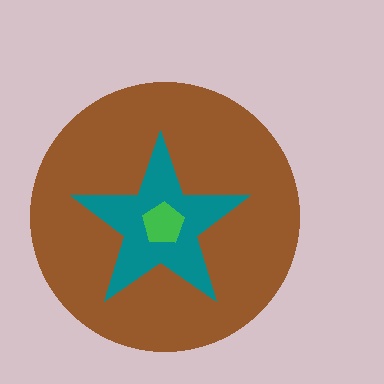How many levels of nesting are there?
3.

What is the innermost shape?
The green pentagon.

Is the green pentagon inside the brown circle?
Yes.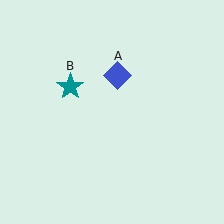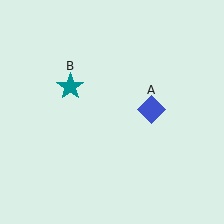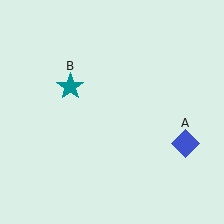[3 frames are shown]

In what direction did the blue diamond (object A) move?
The blue diamond (object A) moved down and to the right.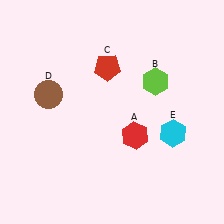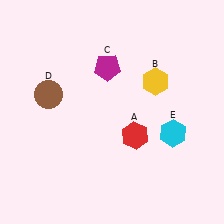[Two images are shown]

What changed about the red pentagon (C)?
In Image 1, C is red. In Image 2, it changed to magenta.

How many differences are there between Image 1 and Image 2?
There are 2 differences between the two images.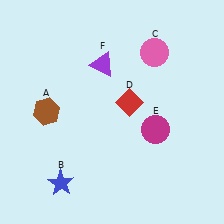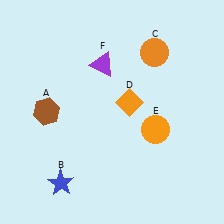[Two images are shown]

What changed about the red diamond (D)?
In Image 1, D is red. In Image 2, it changed to orange.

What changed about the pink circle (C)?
In Image 1, C is pink. In Image 2, it changed to orange.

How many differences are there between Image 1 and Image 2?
There are 3 differences between the two images.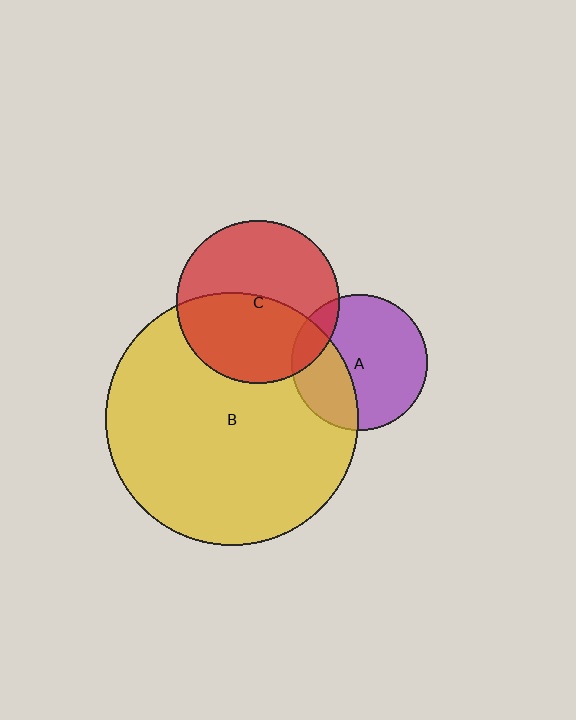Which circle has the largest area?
Circle B (yellow).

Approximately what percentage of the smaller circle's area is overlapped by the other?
Approximately 35%.